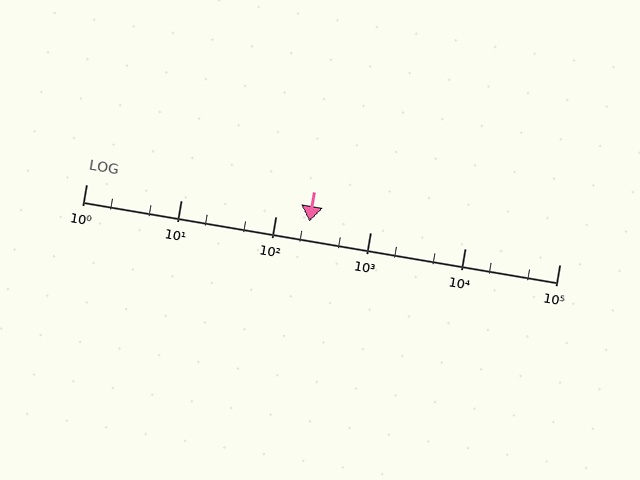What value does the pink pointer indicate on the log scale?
The pointer indicates approximately 230.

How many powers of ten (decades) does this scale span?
The scale spans 5 decades, from 1 to 100000.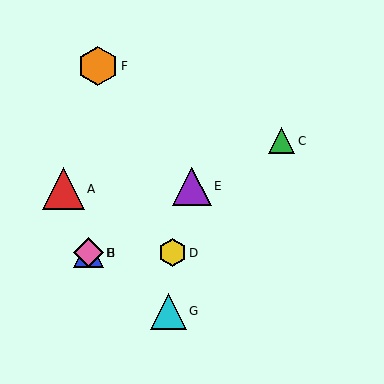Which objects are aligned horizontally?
Objects B, D, H are aligned horizontally.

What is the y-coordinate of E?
Object E is at y≈186.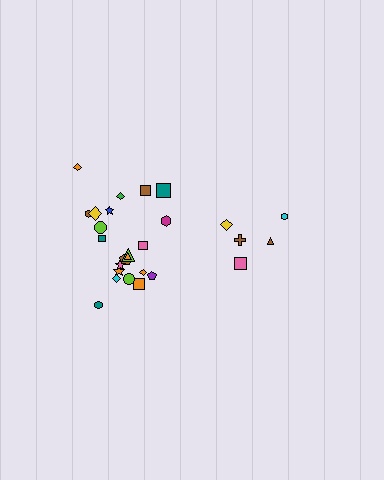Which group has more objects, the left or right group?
The left group.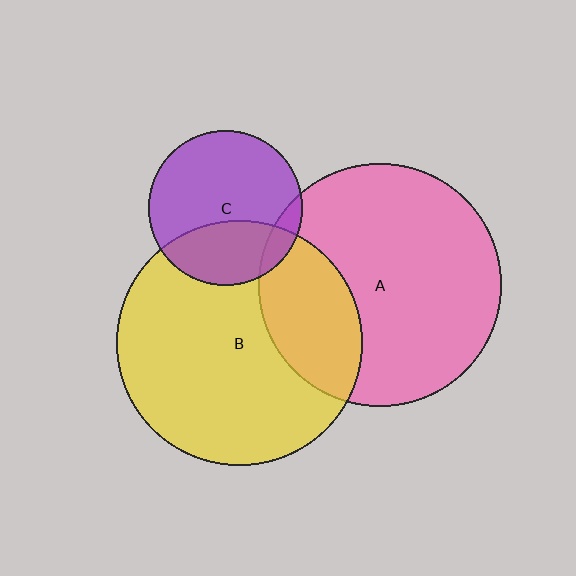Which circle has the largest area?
Circle B (yellow).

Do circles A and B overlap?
Yes.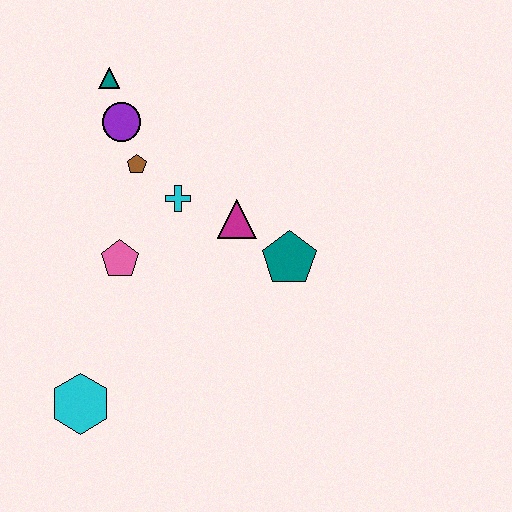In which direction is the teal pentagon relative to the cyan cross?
The teal pentagon is to the right of the cyan cross.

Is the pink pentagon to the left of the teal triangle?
No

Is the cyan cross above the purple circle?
No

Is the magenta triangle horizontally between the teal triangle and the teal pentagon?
Yes